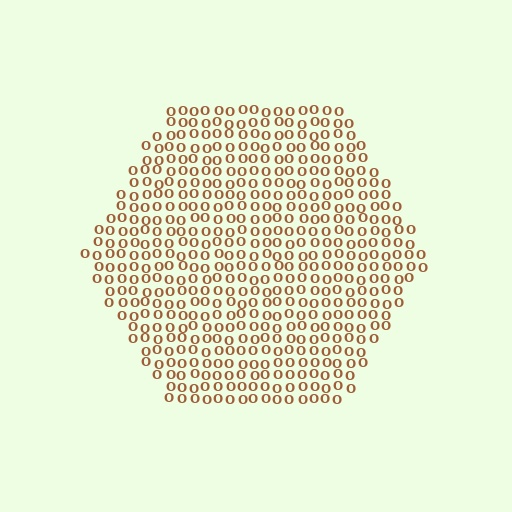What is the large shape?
The large shape is a hexagon.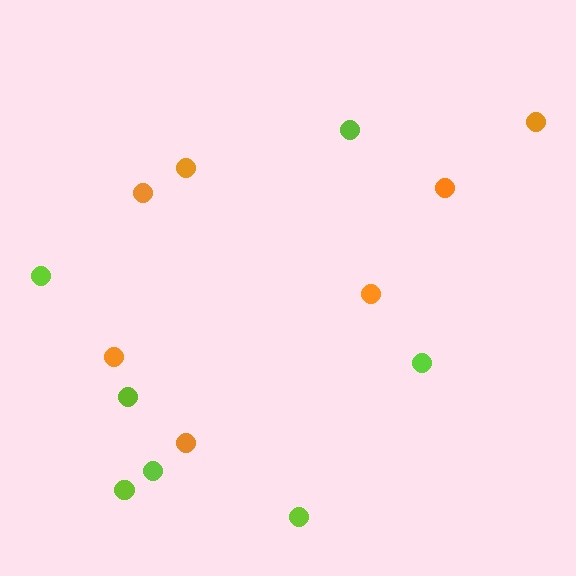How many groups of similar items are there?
There are 2 groups: one group of lime circles (7) and one group of orange circles (7).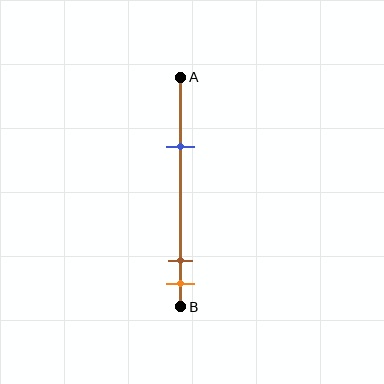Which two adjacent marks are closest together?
The brown and orange marks are the closest adjacent pair.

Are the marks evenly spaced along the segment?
No, the marks are not evenly spaced.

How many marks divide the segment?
There are 3 marks dividing the segment.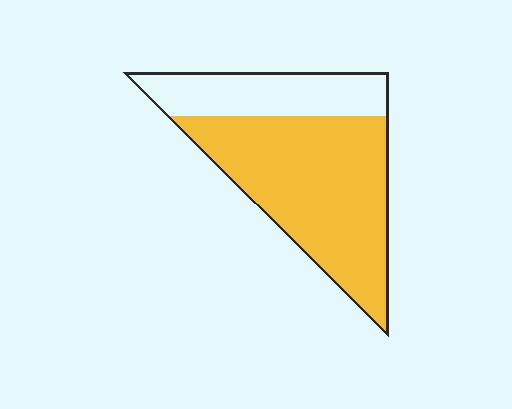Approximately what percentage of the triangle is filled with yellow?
Approximately 70%.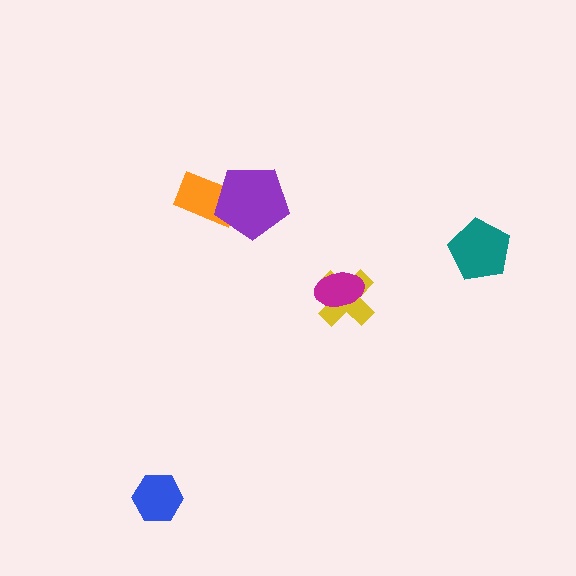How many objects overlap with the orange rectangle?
1 object overlaps with the orange rectangle.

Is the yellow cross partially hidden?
Yes, it is partially covered by another shape.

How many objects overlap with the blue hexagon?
0 objects overlap with the blue hexagon.